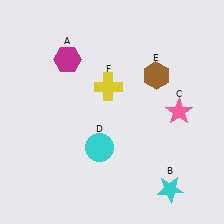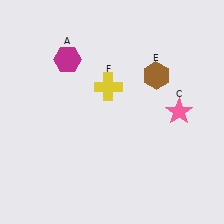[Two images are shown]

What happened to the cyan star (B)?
The cyan star (B) was removed in Image 2. It was in the bottom-right area of Image 1.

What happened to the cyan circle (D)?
The cyan circle (D) was removed in Image 2. It was in the bottom-left area of Image 1.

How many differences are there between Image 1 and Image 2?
There are 2 differences between the two images.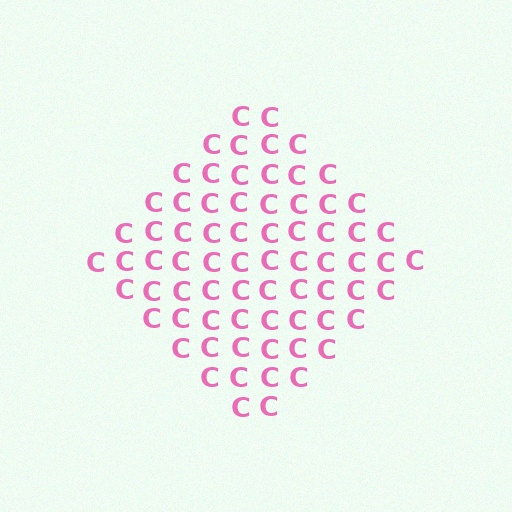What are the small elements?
The small elements are letter C's.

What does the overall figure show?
The overall figure shows a diamond.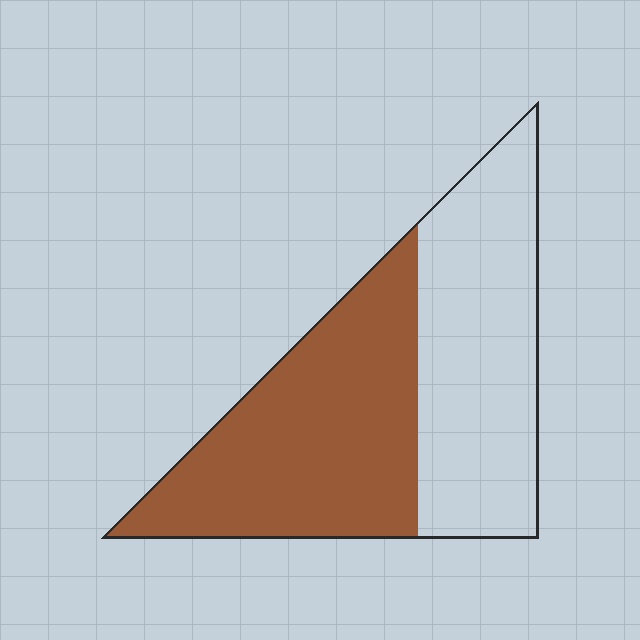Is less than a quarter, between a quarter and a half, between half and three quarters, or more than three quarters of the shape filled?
Between half and three quarters.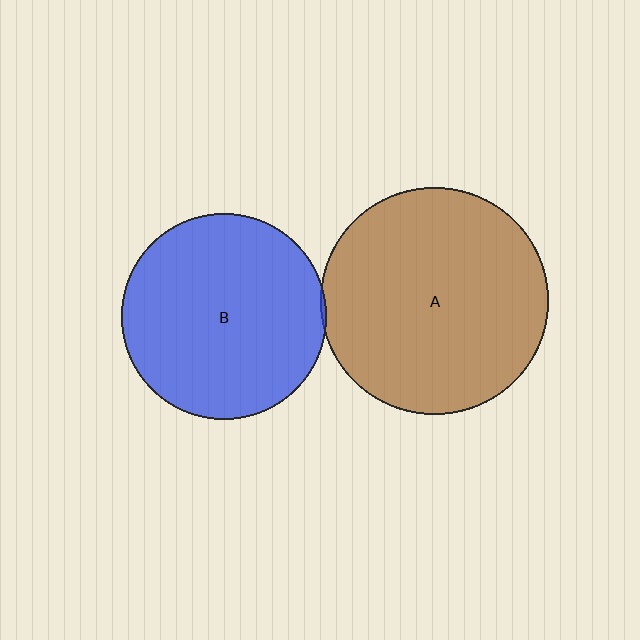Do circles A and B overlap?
Yes.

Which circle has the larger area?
Circle A (brown).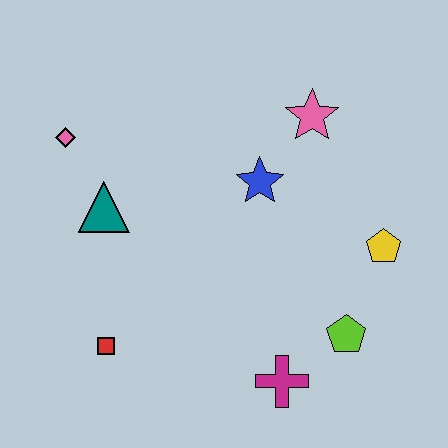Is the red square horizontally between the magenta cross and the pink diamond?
Yes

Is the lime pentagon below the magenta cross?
No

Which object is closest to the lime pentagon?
The magenta cross is closest to the lime pentagon.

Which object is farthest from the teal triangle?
The yellow pentagon is farthest from the teal triangle.